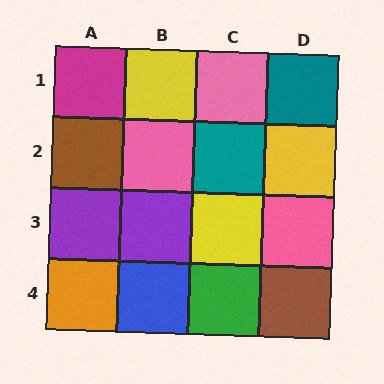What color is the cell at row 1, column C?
Pink.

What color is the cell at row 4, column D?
Brown.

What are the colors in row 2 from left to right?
Brown, pink, teal, yellow.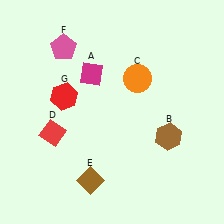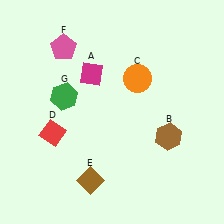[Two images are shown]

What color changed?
The hexagon (G) changed from red in Image 1 to green in Image 2.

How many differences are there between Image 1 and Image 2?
There is 1 difference between the two images.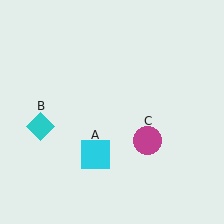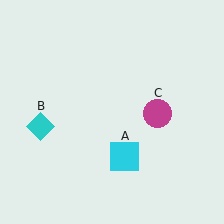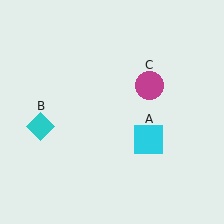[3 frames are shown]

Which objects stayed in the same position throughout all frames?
Cyan diamond (object B) remained stationary.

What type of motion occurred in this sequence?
The cyan square (object A), magenta circle (object C) rotated counterclockwise around the center of the scene.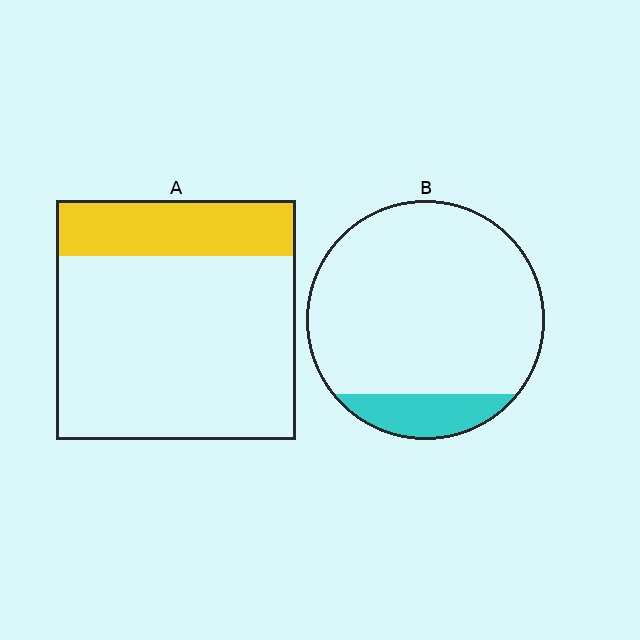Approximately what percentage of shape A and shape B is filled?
A is approximately 25% and B is approximately 15%.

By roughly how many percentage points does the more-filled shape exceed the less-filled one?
By roughly 10 percentage points (A over B).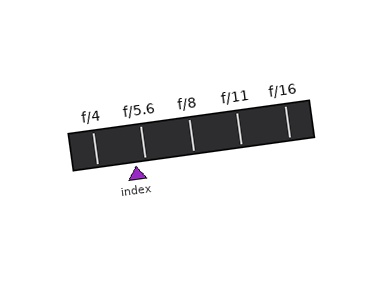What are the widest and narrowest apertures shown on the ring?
The widest aperture shown is f/4 and the narrowest is f/16.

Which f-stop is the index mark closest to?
The index mark is closest to f/5.6.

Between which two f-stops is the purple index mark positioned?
The index mark is between f/4 and f/5.6.